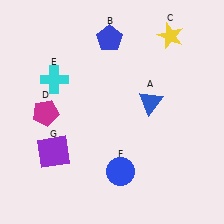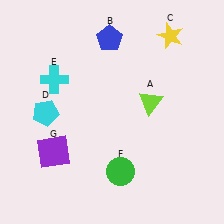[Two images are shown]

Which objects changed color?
A changed from blue to lime. D changed from magenta to cyan. F changed from blue to green.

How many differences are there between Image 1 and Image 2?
There are 3 differences between the two images.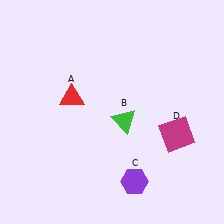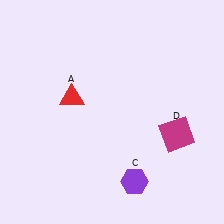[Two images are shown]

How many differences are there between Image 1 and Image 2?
There is 1 difference between the two images.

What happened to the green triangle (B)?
The green triangle (B) was removed in Image 2. It was in the bottom-right area of Image 1.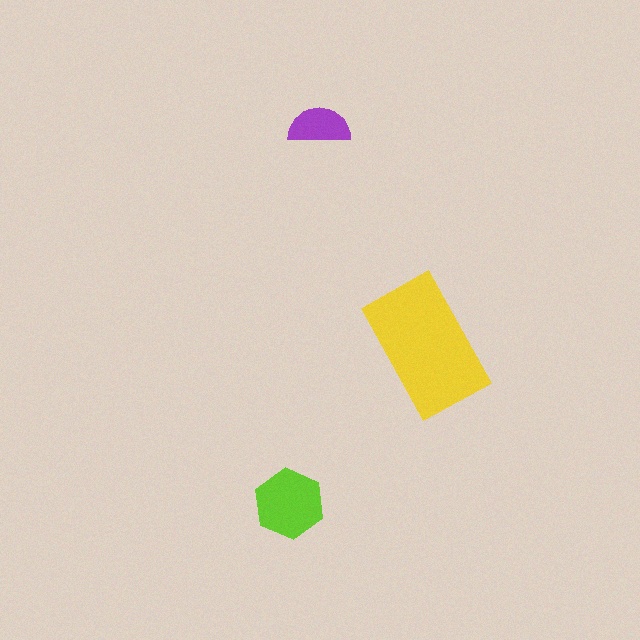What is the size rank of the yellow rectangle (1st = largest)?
1st.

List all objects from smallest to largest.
The purple semicircle, the lime hexagon, the yellow rectangle.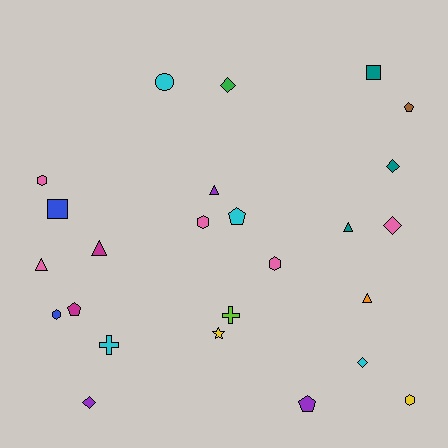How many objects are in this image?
There are 25 objects.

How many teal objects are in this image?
There are 3 teal objects.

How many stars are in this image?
There is 1 star.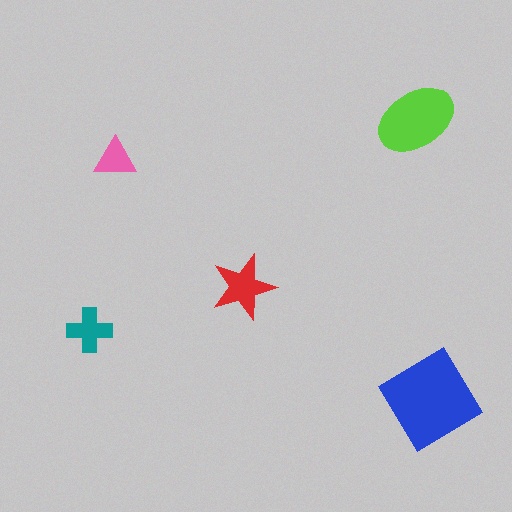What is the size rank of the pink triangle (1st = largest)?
5th.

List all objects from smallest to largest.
The pink triangle, the teal cross, the red star, the lime ellipse, the blue diamond.